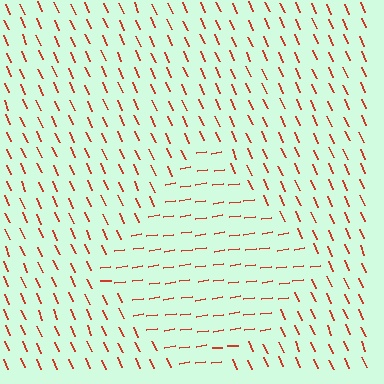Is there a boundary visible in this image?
Yes, there is a texture boundary formed by a change in line orientation.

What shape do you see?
I see a diamond.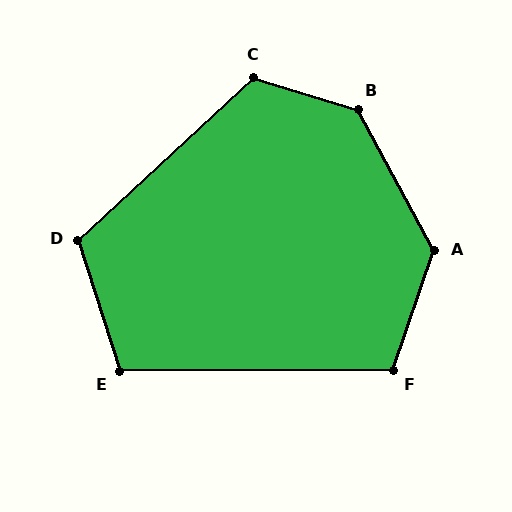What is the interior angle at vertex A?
Approximately 133 degrees (obtuse).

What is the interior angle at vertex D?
Approximately 115 degrees (obtuse).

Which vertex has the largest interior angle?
B, at approximately 135 degrees.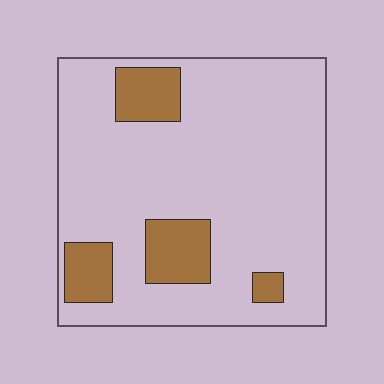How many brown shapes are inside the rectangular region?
4.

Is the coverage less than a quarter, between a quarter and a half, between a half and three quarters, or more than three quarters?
Less than a quarter.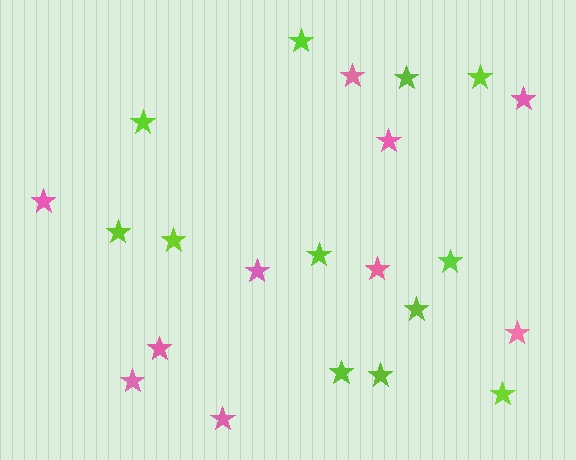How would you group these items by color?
There are 2 groups: one group of pink stars (10) and one group of lime stars (12).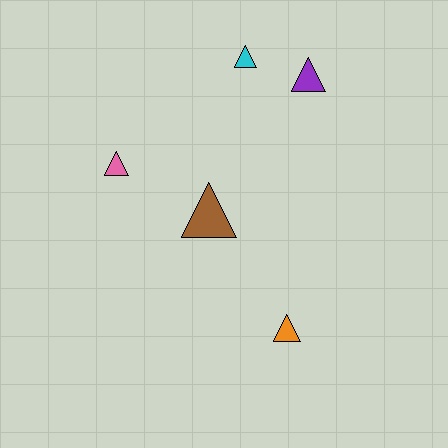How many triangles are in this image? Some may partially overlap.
There are 5 triangles.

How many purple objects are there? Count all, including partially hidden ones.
There is 1 purple object.